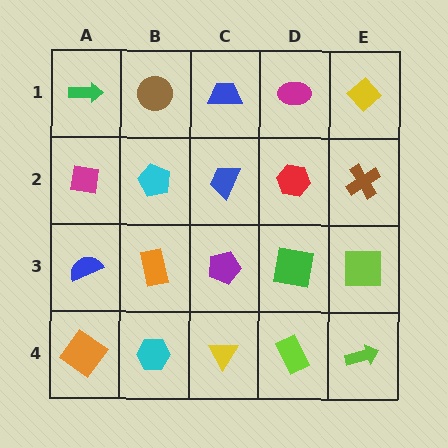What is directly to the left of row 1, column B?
A green arrow.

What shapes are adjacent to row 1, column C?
A blue trapezoid (row 2, column C), a brown circle (row 1, column B), a magenta ellipse (row 1, column D).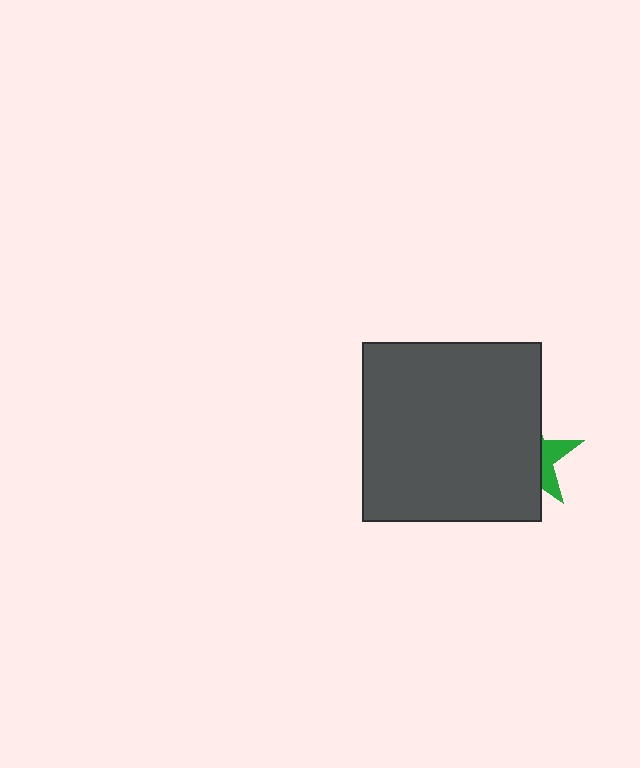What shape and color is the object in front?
The object in front is a dark gray square.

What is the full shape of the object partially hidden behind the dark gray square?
The partially hidden object is a green star.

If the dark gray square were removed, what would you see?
You would see the complete green star.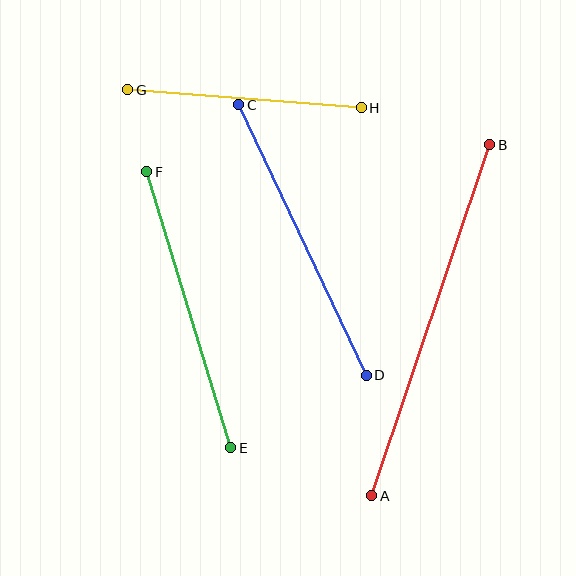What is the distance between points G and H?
The distance is approximately 234 pixels.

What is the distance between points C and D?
The distance is approximately 299 pixels.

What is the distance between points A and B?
The distance is approximately 370 pixels.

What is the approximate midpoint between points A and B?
The midpoint is at approximately (431, 320) pixels.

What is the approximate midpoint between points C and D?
The midpoint is at approximately (302, 240) pixels.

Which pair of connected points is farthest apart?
Points A and B are farthest apart.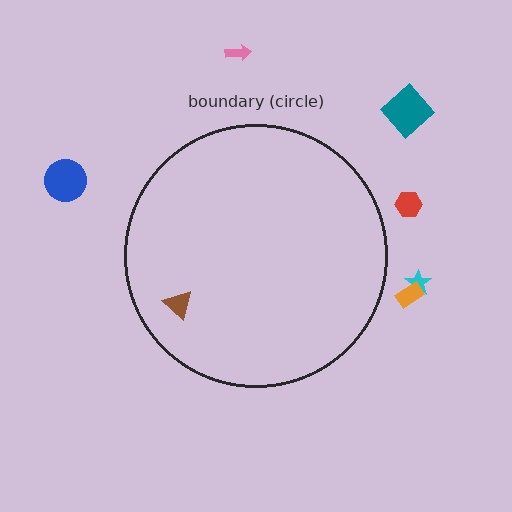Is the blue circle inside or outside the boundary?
Outside.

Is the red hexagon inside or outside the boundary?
Outside.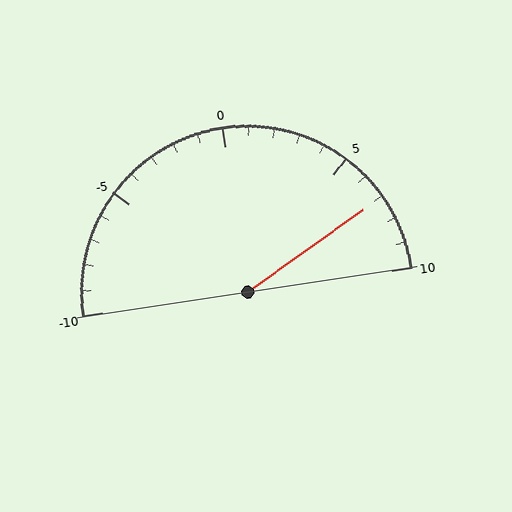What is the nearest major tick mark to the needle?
The nearest major tick mark is 5.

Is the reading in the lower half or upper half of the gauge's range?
The reading is in the upper half of the range (-10 to 10).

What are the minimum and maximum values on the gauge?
The gauge ranges from -10 to 10.